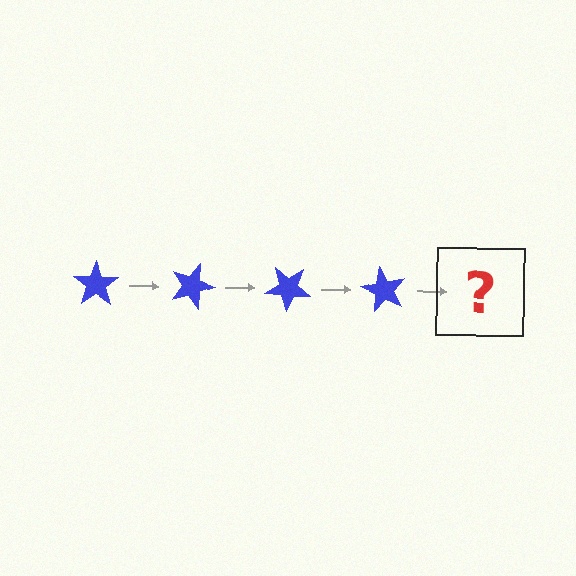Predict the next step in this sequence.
The next step is a blue star rotated 80 degrees.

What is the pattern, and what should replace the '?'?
The pattern is that the star rotates 20 degrees each step. The '?' should be a blue star rotated 80 degrees.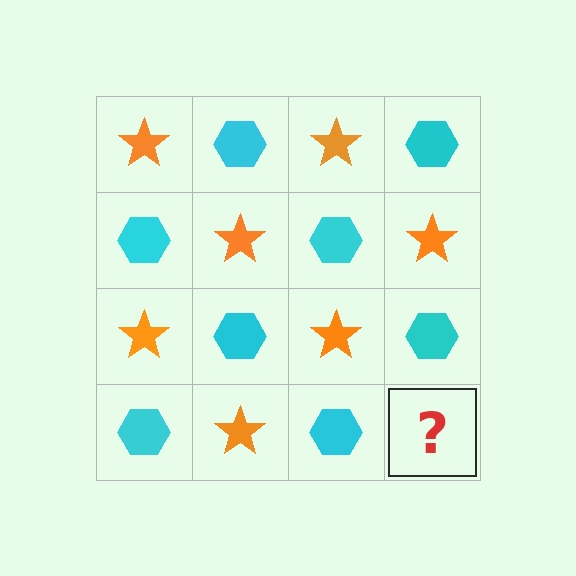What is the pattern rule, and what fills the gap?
The rule is that it alternates orange star and cyan hexagon in a checkerboard pattern. The gap should be filled with an orange star.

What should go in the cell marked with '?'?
The missing cell should contain an orange star.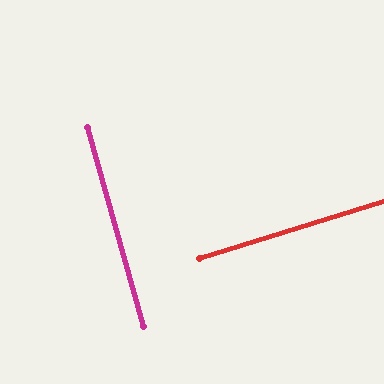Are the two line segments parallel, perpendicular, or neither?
Perpendicular — they meet at approximately 88°.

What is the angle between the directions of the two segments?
Approximately 88 degrees.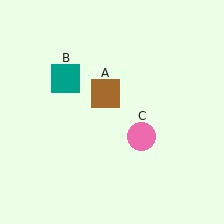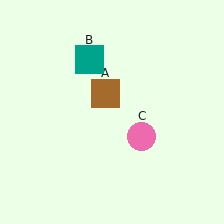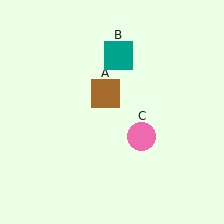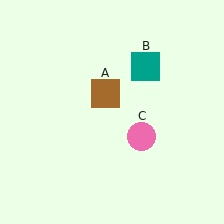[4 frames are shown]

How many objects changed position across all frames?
1 object changed position: teal square (object B).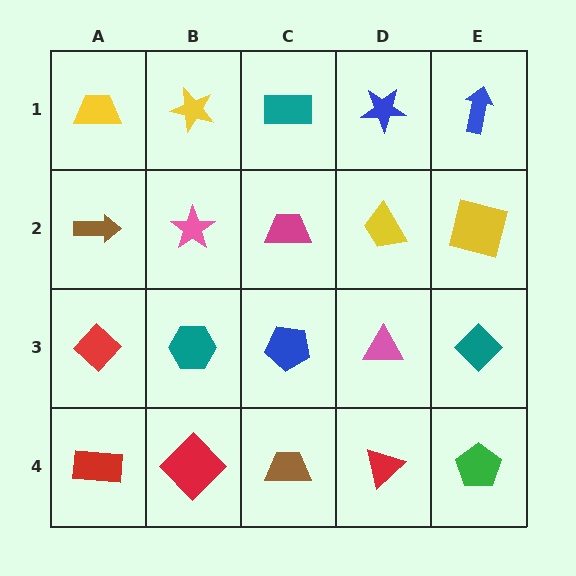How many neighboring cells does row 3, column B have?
4.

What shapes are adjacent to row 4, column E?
A teal diamond (row 3, column E), a red triangle (row 4, column D).